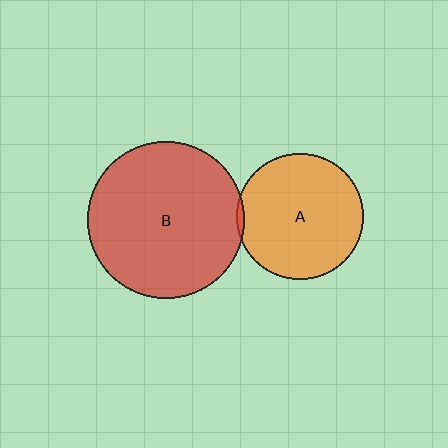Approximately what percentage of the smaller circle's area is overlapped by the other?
Approximately 5%.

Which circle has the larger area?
Circle B (red).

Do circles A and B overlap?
Yes.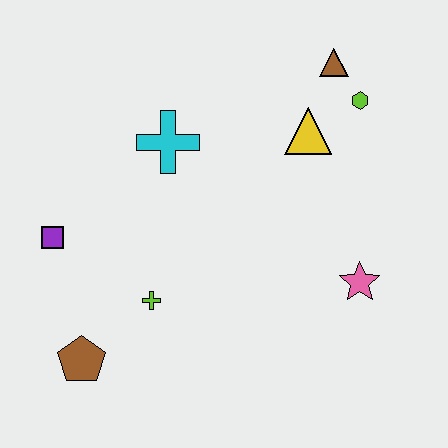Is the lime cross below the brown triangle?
Yes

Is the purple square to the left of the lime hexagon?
Yes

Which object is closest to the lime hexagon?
The brown triangle is closest to the lime hexagon.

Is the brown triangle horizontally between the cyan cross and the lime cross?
No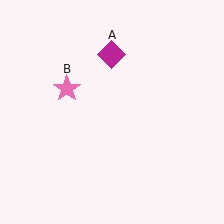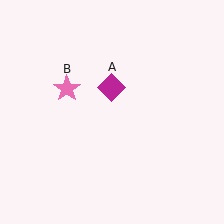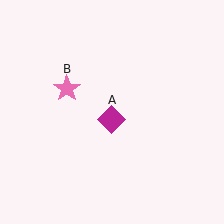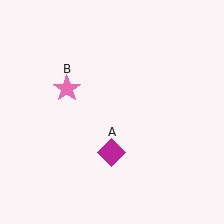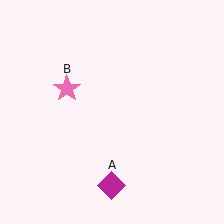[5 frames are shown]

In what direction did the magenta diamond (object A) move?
The magenta diamond (object A) moved down.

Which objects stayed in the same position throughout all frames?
Pink star (object B) remained stationary.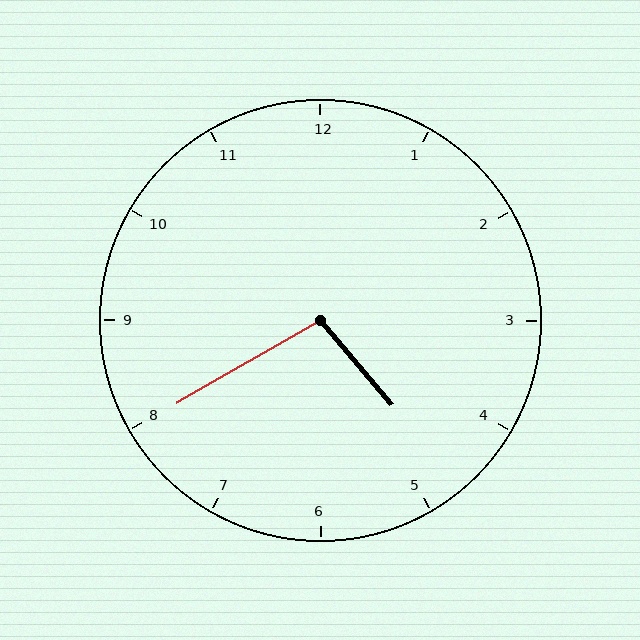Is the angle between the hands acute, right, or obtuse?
It is obtuse.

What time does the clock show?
4:40.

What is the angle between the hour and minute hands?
Approximately 100 degrees.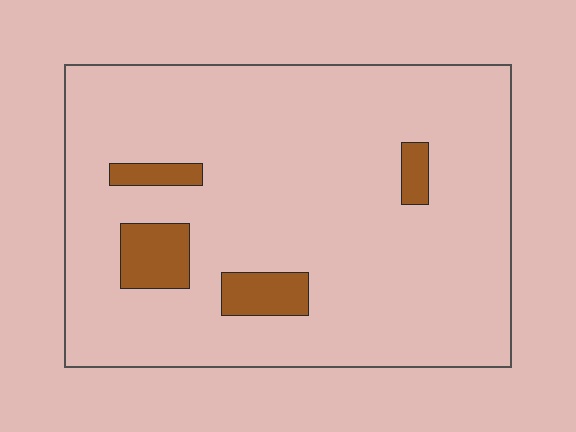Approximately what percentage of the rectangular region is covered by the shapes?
Approximately 10%.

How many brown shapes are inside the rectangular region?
4.